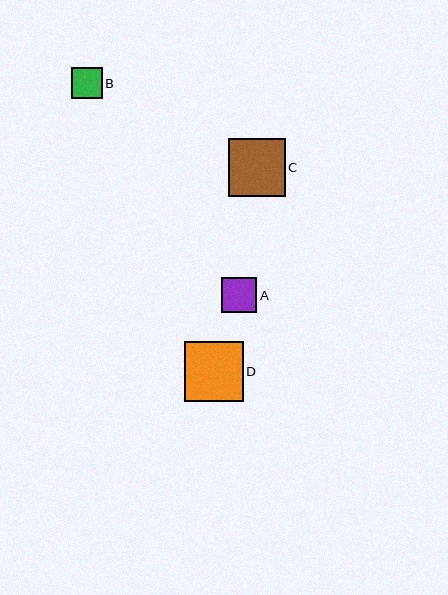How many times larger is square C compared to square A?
Square C is approximately 1.6 times the size of square A.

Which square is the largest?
Square D is the largest with a size of approximately 59 pixels.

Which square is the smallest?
Square B is the smallest with a size of approximately 31 pixels.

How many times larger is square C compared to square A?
Square C is approximately 1.6 times the size of square A.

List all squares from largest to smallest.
From largest to smallest: D, C, A, B.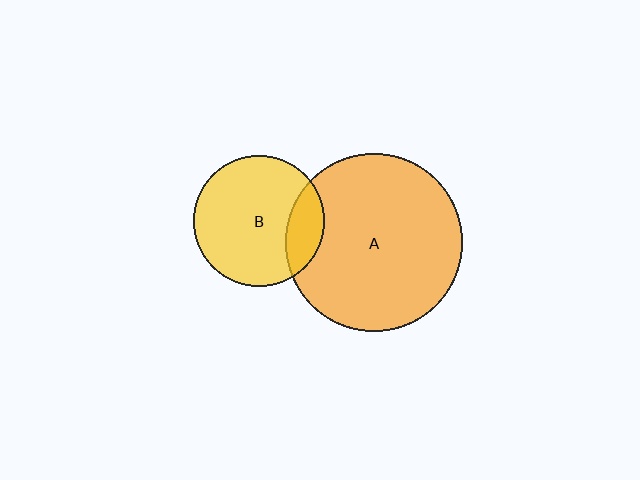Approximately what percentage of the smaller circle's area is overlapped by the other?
Approximately 20%.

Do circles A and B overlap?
Yes.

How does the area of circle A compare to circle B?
Approximately 1.8 times.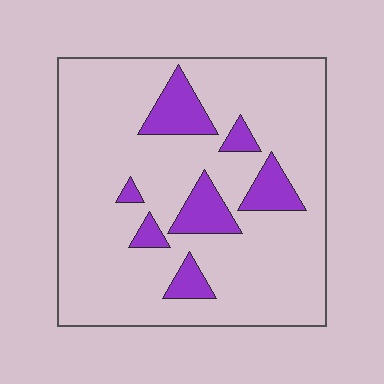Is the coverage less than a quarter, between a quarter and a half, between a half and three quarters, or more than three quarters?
Less than a quarter.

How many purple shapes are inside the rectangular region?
7.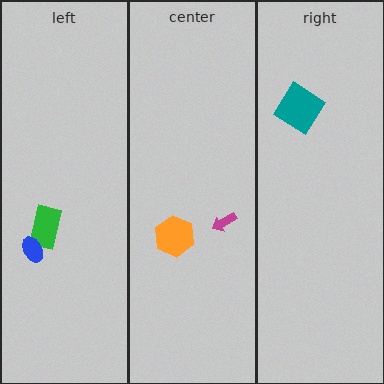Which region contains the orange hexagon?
The center region.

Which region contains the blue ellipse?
The left region.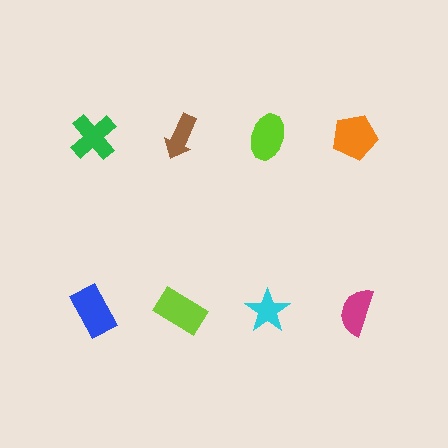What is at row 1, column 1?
A green cross.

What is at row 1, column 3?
A lime ellipse.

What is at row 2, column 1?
A blue rectangle.